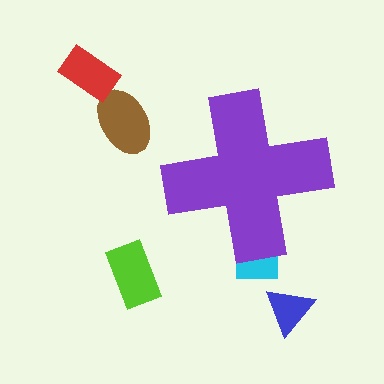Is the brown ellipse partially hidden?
No, the brown ellipse is fully visible.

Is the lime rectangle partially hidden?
No, the lime rectangle is fully visible.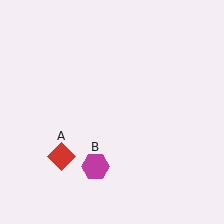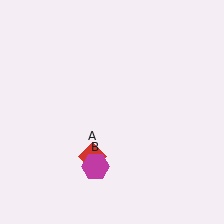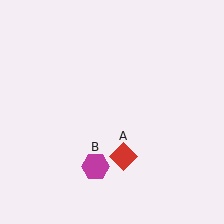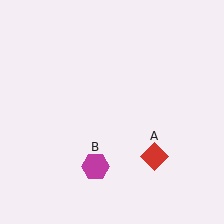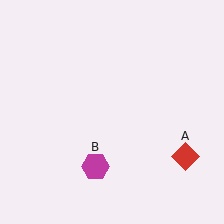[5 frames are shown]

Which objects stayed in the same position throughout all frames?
Magenta hexagon (object B) remained stationary.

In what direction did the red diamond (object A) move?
The red diamond (object A) moved right.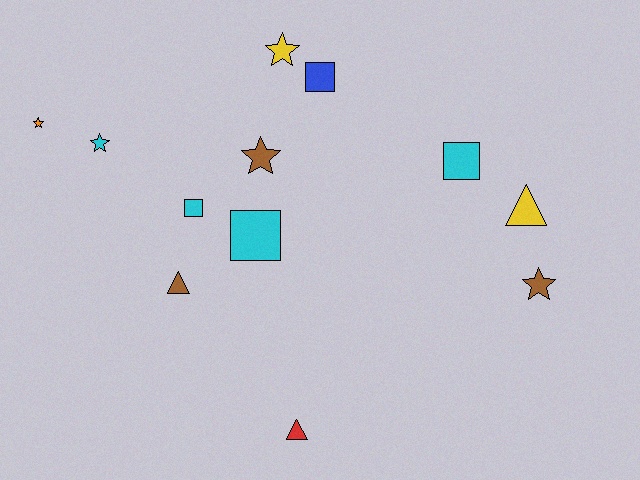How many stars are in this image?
There are 5 stars.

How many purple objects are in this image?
There are no purple objects.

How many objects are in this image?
There are 12 objects.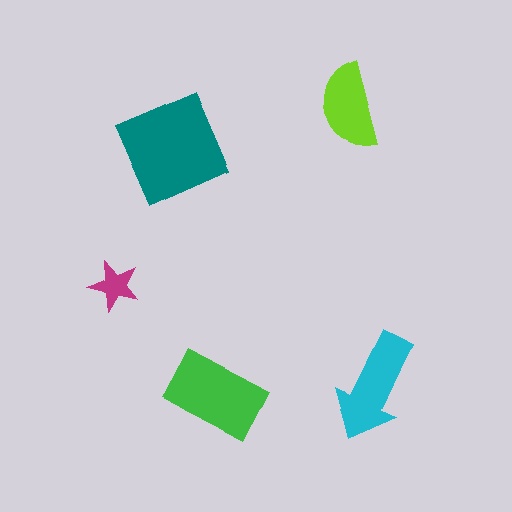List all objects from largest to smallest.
The teal square, the green rectangle, the cyan arrow, the lime semicircle, the magenta star.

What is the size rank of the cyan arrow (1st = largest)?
3rd.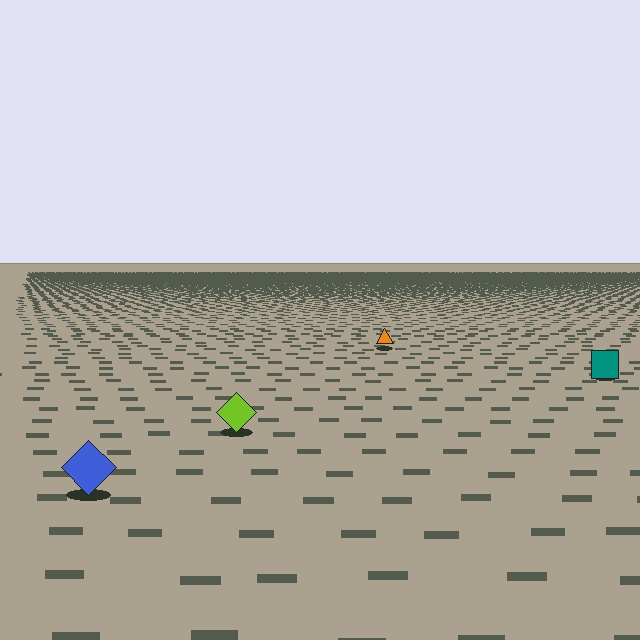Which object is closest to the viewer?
The blue diamond is closest. The texture marks near it are larger and more spread out.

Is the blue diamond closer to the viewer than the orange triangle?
Yes. The blue diamond is closer — you can tell from the texture gradient: the ground texture is coarser near it.